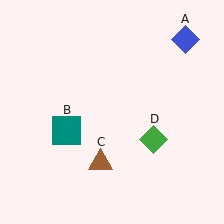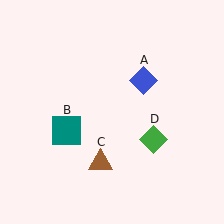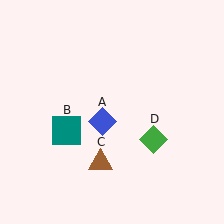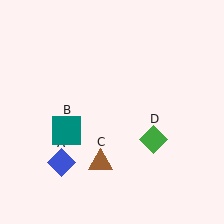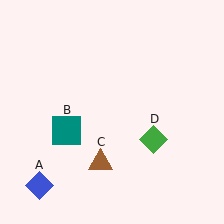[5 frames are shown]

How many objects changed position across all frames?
1 object changed position: blue diamond (object A).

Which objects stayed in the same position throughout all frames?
Teal square (object B) and brown triangle (object C) and green diamond (object D) remained stationary.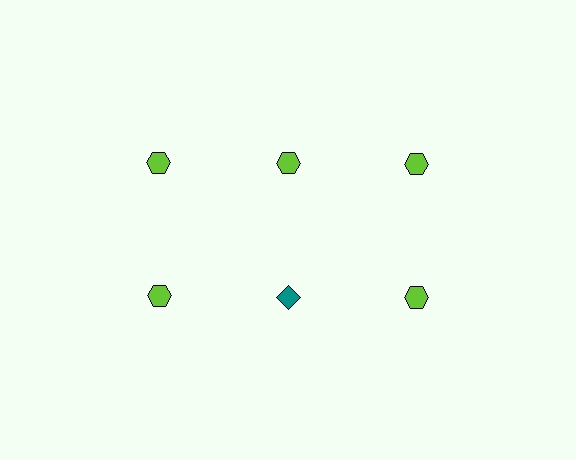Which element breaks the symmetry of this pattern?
The teal diamond in the second row, second from left column breaks the symmetry. All other shapes are lime hexagons.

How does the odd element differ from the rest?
It differs in both color (teal instead of lime) and shape (diamond instead of hexagon).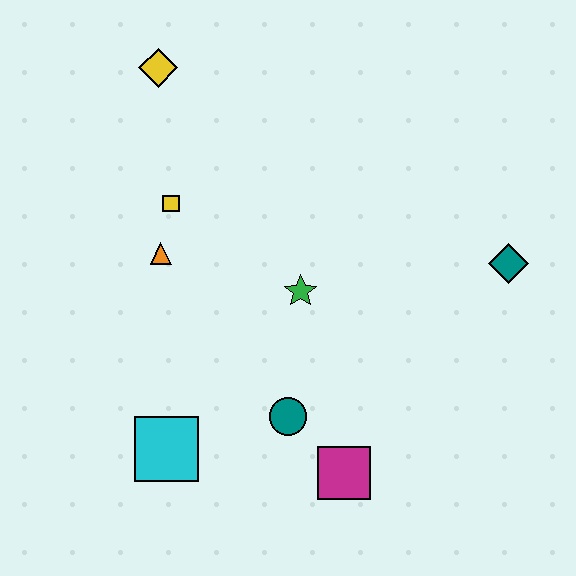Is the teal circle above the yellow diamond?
No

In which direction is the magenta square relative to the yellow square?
The magenta square is below the yellow square.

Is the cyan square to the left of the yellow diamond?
No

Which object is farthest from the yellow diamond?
The magenta square is farthest from the yellow diamond.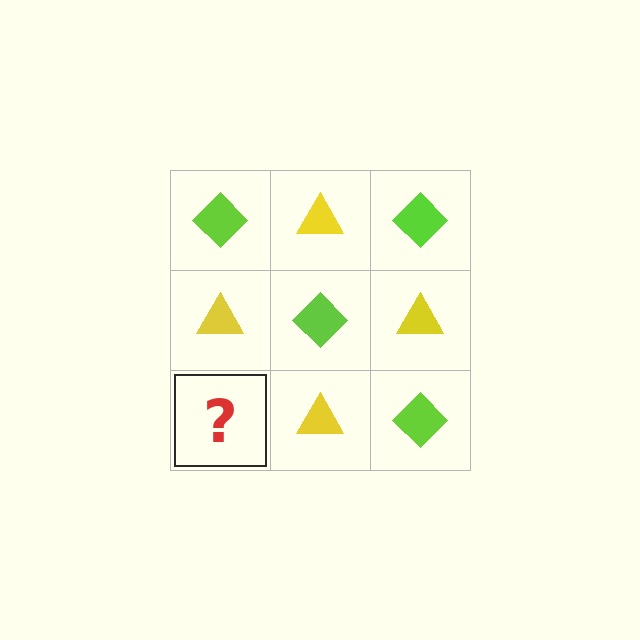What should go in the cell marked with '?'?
The missing cell should contain a lime diamond.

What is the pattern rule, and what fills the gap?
The rule is that it alternates lime diamond and yellow triangle in a checkerboard pattern. The gap should be filled with a lime diamond.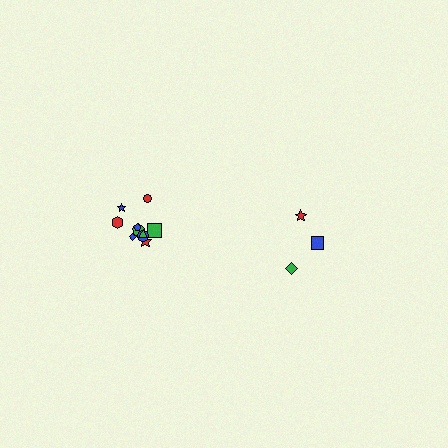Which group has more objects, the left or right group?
The left group.